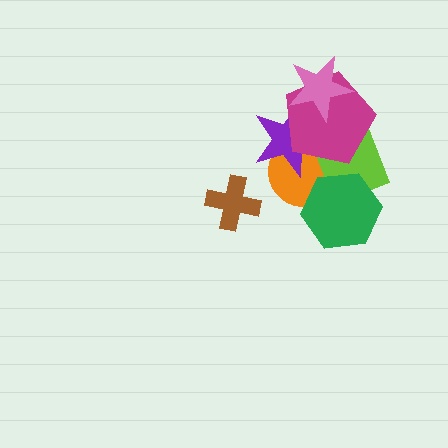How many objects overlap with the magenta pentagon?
4 objects overlap with the magenta pentagon.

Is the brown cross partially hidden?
No, no other shape covers it.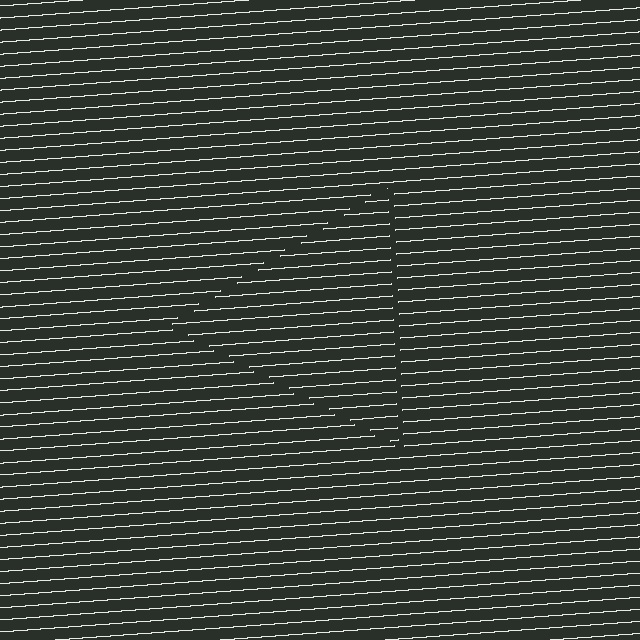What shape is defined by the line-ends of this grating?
An illusory triangle. The interior of the shape contains the same grating, shifted by half a period — the contour is defined by the phase discontinuity where line-ends from the inner and outer gratings abut.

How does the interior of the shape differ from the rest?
The interior of the shape contains the same grating, shifted by half a period — the contour is defined by the phase discontinuity where line-ends from the inner and outer gratings abut.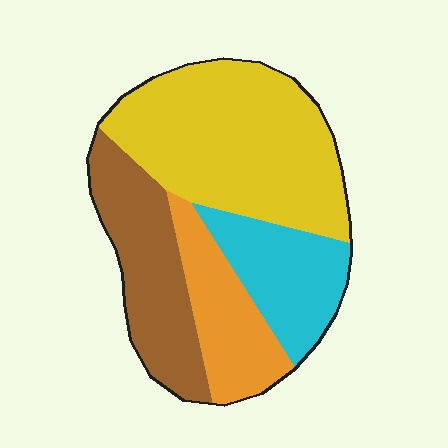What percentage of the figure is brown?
Brown takes up about one quarter (1/4) of the figure.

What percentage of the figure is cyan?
Cyan covers about 20% of the figure.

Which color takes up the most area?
Yellow, at roughly 40%.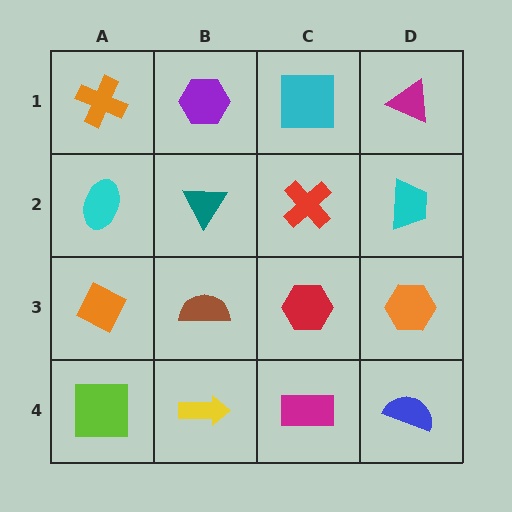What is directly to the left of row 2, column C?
A teal triangle.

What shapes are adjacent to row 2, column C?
A cyan square (row 1, column C), a red hexagon (row 3, column C), a teal triangle (row 2, column B), a cyan trapezoid (row 2, column D).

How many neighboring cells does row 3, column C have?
4.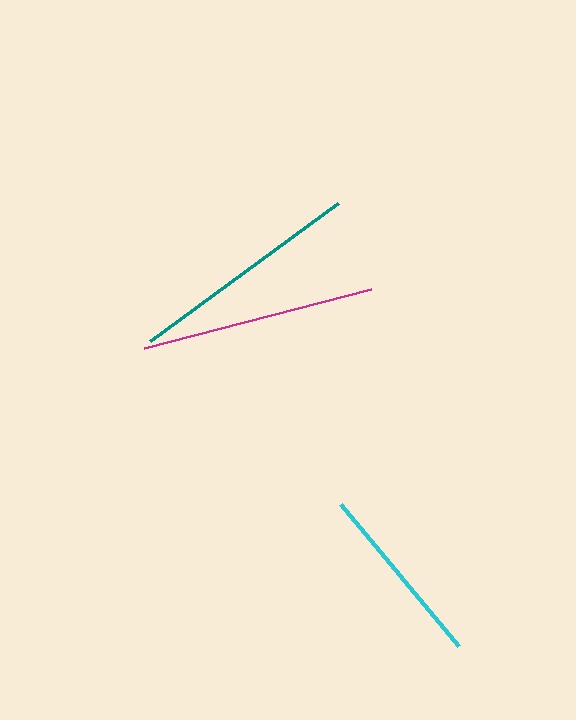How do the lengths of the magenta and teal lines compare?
The magenta and teal lines are approximately the same length.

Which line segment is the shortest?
The cyan line is the shortest at approximately 185 pixels.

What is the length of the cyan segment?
The cyan segment is approximately 185 pixels long.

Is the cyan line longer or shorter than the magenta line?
The magenta line is longer than the cyan line.